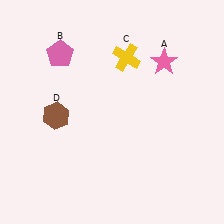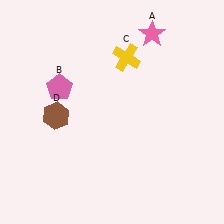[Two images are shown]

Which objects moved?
The objects that moved are: the pink star (A), the pink pentagon (B).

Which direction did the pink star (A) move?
The pink star (A) moved up.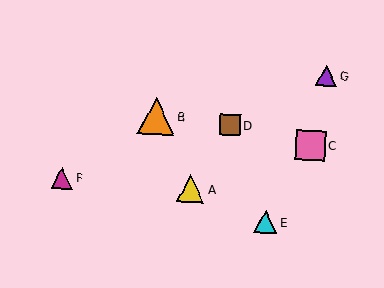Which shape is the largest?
The orange triangle (labeled B) is the largest.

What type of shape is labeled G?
Shape G is a purple triangle.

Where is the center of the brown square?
The center of the brown square is at (230, 124).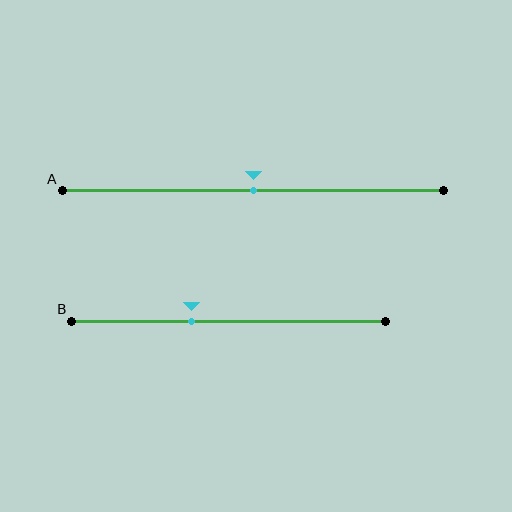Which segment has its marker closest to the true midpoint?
Segment A has its marker closest to the true midpoint.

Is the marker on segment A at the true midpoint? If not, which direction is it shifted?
Yes, the marker on segment A is at the true midpoint.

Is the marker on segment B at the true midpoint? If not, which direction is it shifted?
No, the marker on segment B is shifted to the left by about 12% of the segment length.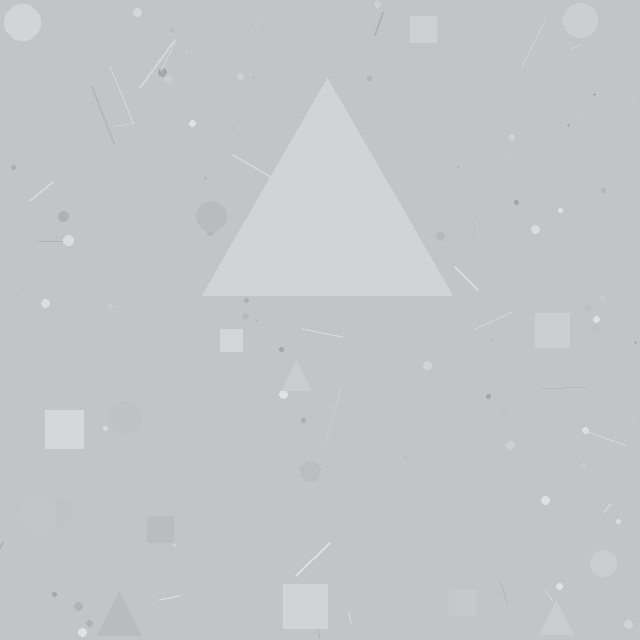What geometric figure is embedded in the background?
A triangle is embedded in the background.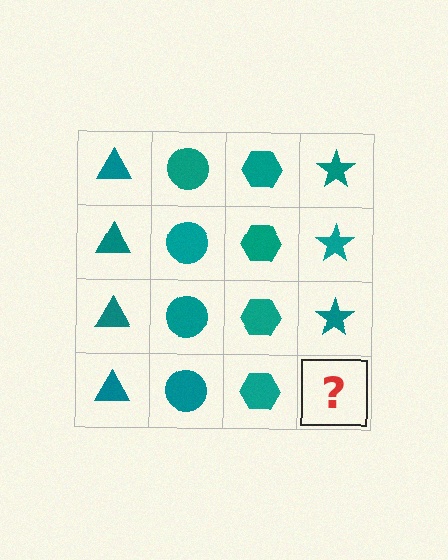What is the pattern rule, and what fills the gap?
The rule is that each column has a consistent shape. The gap should be filled with a teal star.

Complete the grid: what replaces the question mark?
The question mark should be replaced with a teal star.